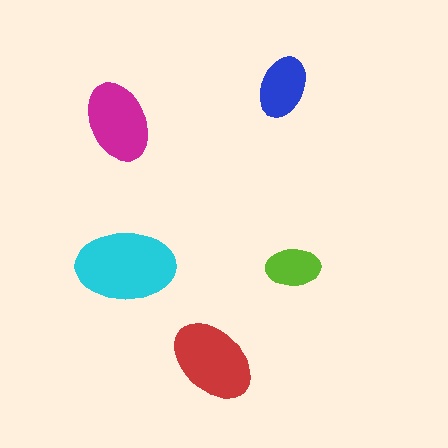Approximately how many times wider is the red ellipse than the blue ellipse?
About 1.5 times wider.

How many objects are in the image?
There are 5 objects in the image.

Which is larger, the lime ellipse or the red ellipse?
The red one.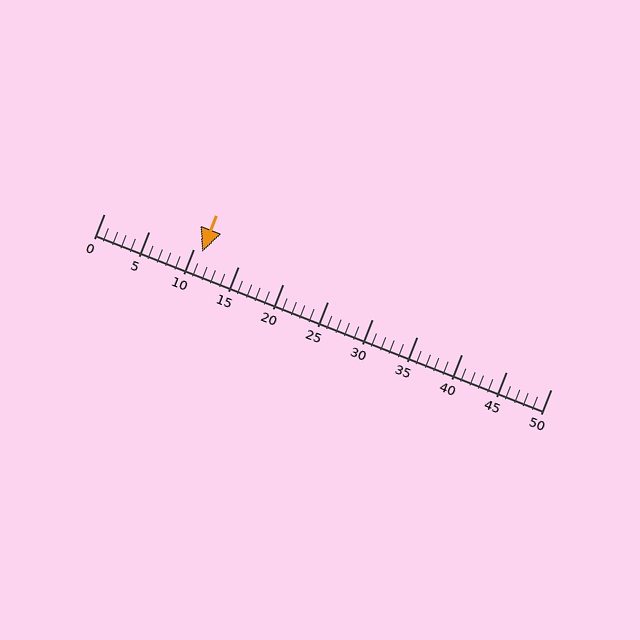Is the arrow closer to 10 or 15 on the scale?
The arrow is closer to 10.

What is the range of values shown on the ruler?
The ruler shows values from 0 to 50.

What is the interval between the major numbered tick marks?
The major tick marks are spaced 5 units apart.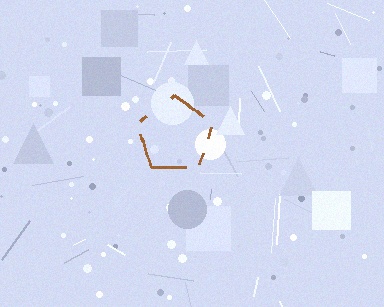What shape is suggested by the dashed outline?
The dashed outline suggests a pentagon.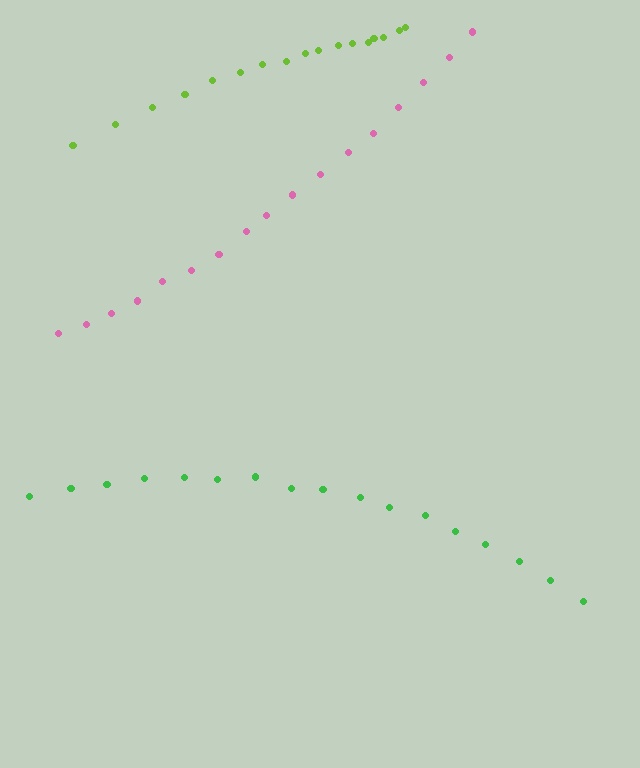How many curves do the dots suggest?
There are 3 distinct paths.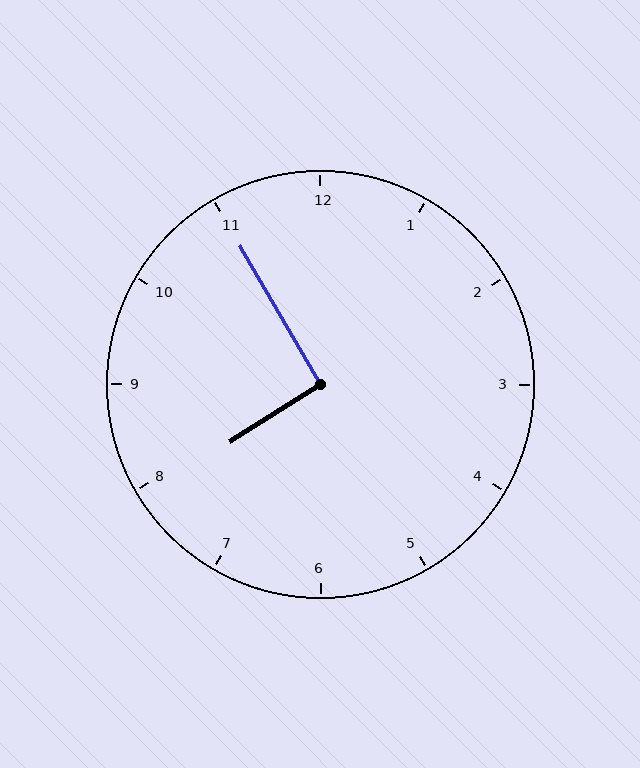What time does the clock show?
7:55.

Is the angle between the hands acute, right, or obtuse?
It is right.